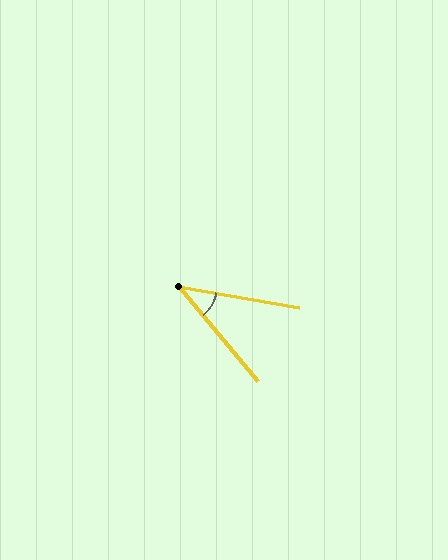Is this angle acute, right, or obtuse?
It is acute.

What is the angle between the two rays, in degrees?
Approximately 40 degrees.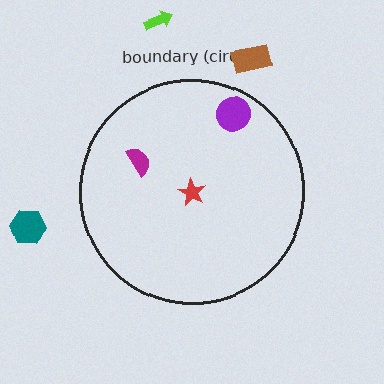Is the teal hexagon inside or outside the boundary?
Outside.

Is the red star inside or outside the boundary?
Inside.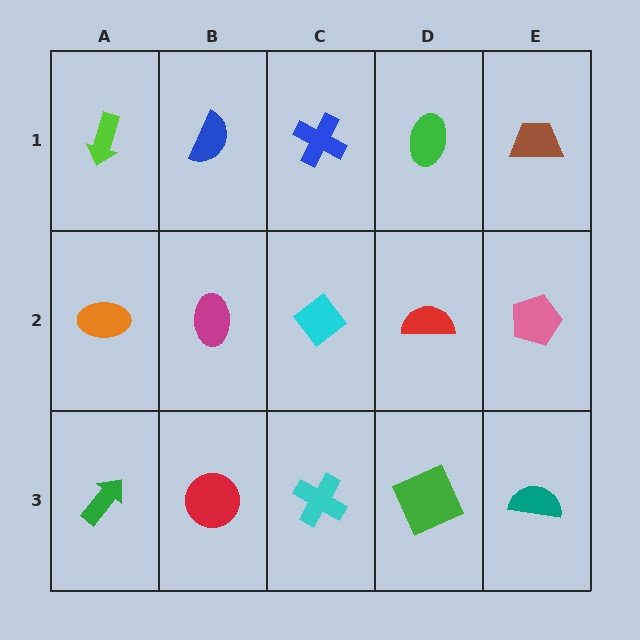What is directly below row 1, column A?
An orange ellipse.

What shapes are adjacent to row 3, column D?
A red semicircle (row 2, column D), a cyan cross (row 3, column C), a teal semicircle (row 3, column E).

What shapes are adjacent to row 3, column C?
A cyan diamond (row 2, column C), a red circle (row 3, column B), a green square (row 3, column D).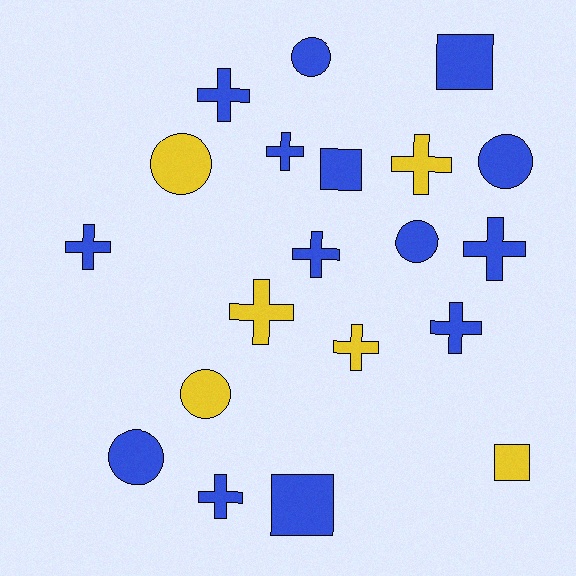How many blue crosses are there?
There are 7 blue crosses.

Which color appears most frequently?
Blue, with 14 objects.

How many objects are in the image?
There are 20 objects.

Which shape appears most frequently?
Cross, with 10 objects.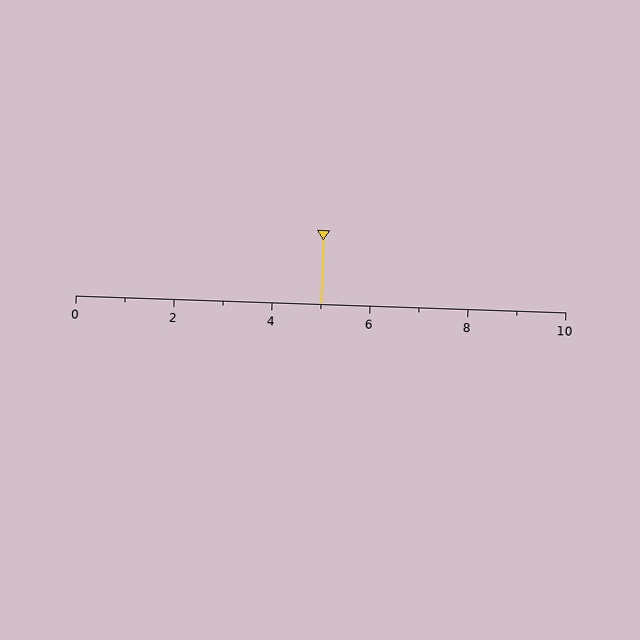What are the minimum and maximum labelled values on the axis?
The axis runs from 0 to 10.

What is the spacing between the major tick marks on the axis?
The major ticks are spaced 2 apart.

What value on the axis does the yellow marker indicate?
The marker indicates approximately 5.